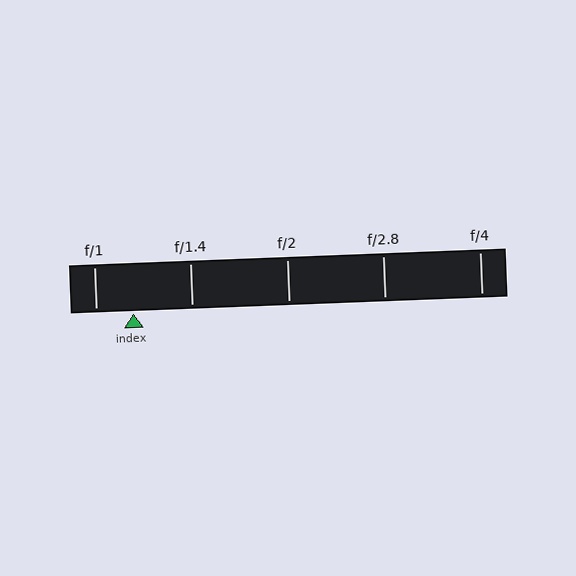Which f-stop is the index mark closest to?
The index mark is closest to f/1.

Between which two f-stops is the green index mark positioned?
The index mark is between f/1 and f/1.4.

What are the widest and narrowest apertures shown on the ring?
The widest aperture shown is f/1 and the narrowest is f/4.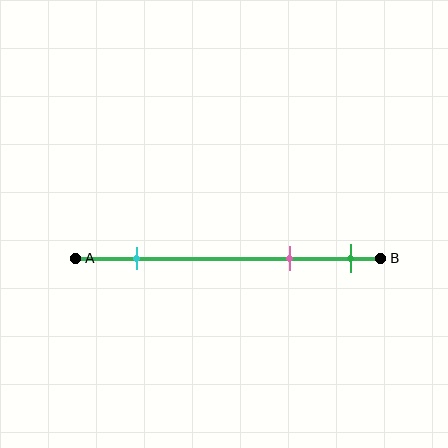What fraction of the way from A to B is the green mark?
The green mark is approximately 90% (0.9) of the way from A to B.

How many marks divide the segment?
There are 3 marks dividing the segment.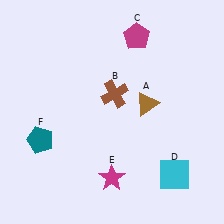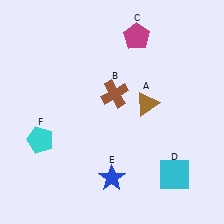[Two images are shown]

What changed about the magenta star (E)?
In Image 1, E is magenta. In Image 2, it changed to blue.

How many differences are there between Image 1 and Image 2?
There are 2 differences between the two images.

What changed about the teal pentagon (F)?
In Image 1, F is teal. In Image 2, it changed to cyan.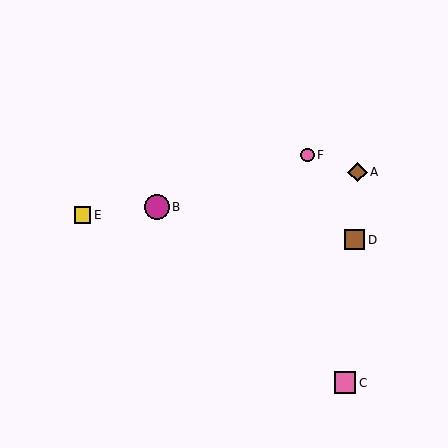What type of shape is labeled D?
Shape D is a brown square.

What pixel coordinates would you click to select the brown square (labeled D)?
Click at (354, 240) to select the brown square D.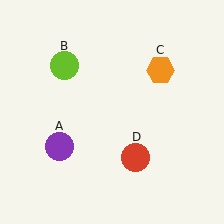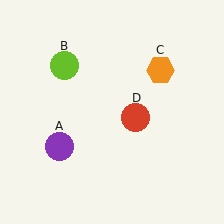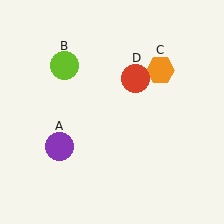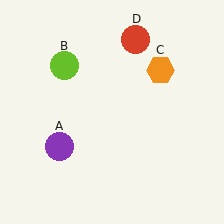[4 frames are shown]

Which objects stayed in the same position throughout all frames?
Purple circle (object A) and lime circle (object B) and orange hexagon (object C) remained stationary.